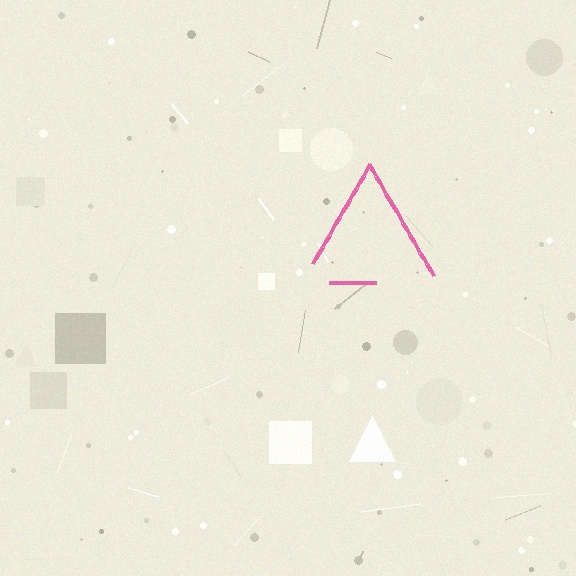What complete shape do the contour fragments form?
The contour fragments form a triangle.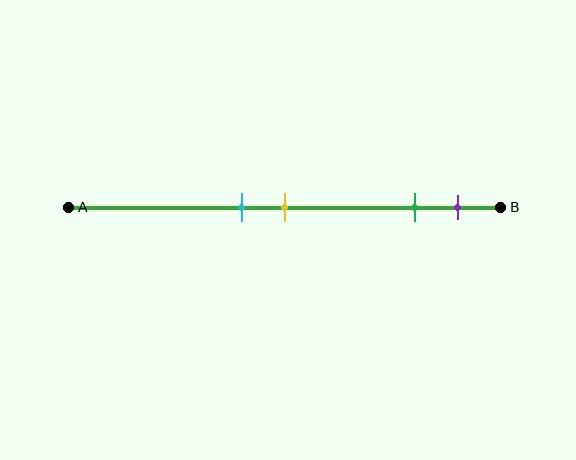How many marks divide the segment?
There are 4 marks dividing the segment.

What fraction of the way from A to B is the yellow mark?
The yellow mark is approximately 50% (0.5) of the way from A to B.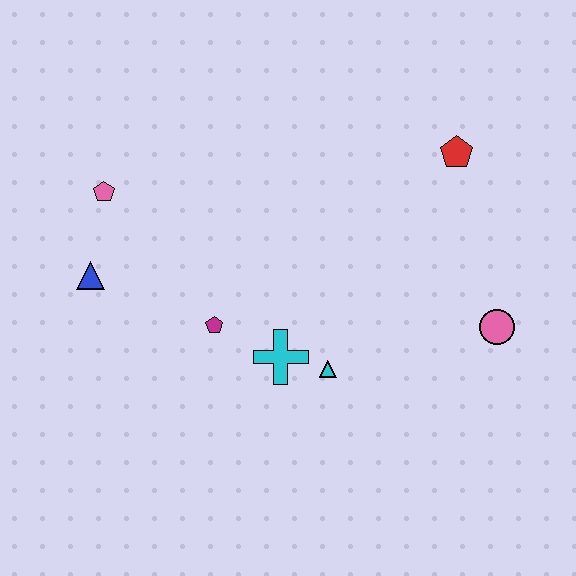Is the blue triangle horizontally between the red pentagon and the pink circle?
No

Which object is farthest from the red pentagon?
The blue triangle is farthest from the red pentagon.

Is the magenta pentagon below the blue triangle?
Yes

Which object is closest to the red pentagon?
The pink circle is closest to the red pentagon.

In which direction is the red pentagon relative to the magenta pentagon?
The red pentagon is to the right of the magenta pentagon.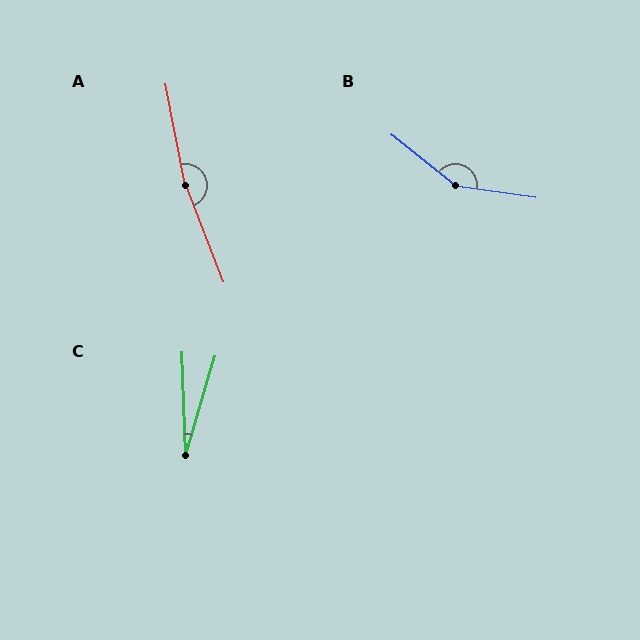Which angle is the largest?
A, at approximately 169 degrees.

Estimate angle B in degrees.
Approximately 149 degrees.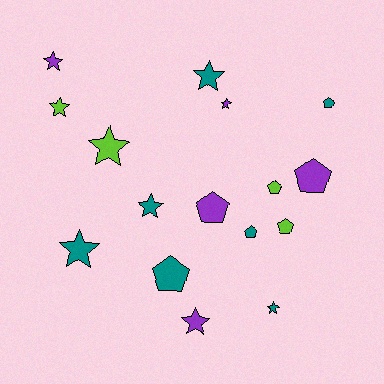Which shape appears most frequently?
Star, with 9 objects.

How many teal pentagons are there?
There are 3 teal pentagons.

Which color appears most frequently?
Teal, with 7 objects.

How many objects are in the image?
There are 16 objects.